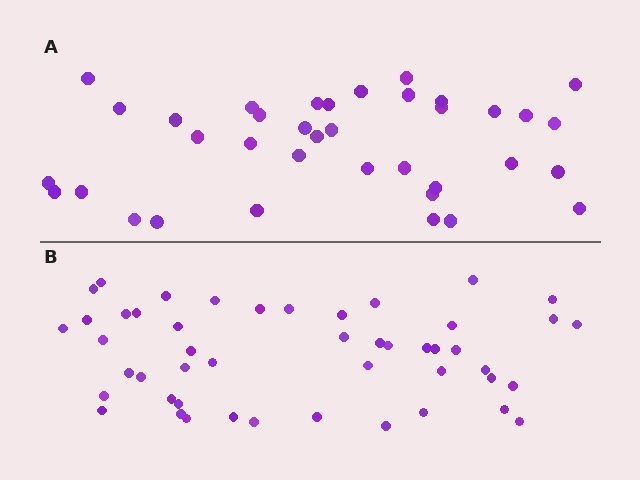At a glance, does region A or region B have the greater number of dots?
Region B (the bottom region) has more dots.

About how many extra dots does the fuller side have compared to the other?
Region B has roughly 12 or so more dots than region A.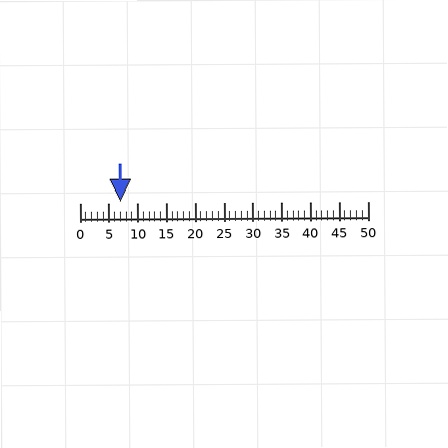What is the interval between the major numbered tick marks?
The major tick marks are spaced 5 units apart.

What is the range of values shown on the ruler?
The ruler shows values from 0 to 50.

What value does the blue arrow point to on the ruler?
The blue arrow points to approximately 7.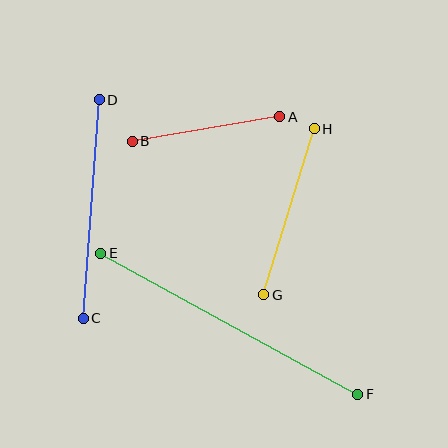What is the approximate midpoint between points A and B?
The midpoint is at approximately (206, 129) pixels.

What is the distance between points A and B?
The distance is approximately 150 pixels.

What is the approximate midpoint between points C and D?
The midpoint is at approximately (91, 209) pixels.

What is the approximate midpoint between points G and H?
The midpoint is at approximately (289, 212) pixels.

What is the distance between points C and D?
The distance is approximately 219 pixels.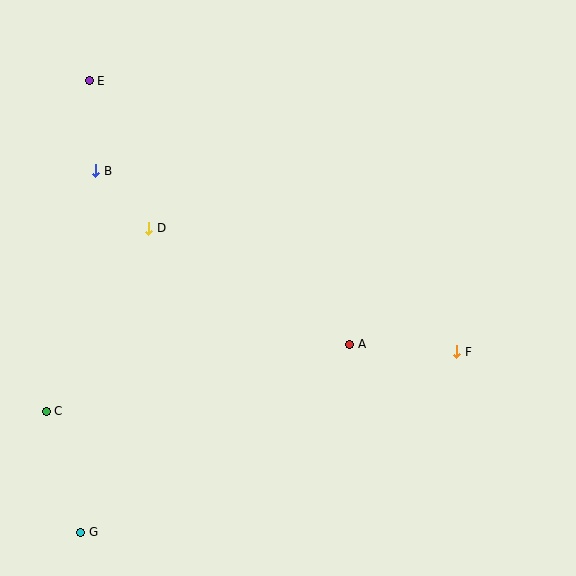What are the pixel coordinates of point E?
Point E is at (89, 81).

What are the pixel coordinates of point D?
Point D is at (149, 228).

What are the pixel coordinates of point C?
Point C is at (46, 411).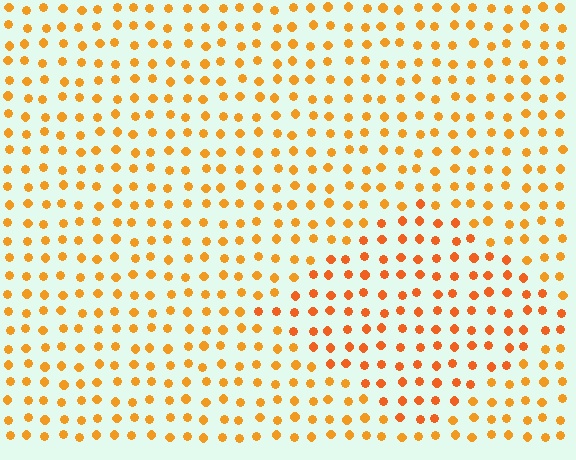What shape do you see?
I see a diamond.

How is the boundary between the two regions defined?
The boundary is defined purely by a slight shift in hue (about 16 degrees). Spacing, size, and orientation are identical on both sides.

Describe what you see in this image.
The image is filled with small orange elements in a uniform arrangement. A diamond-shaped region is visible where the elements are tinted to a slightly different hue, forming a subtle color boundary.